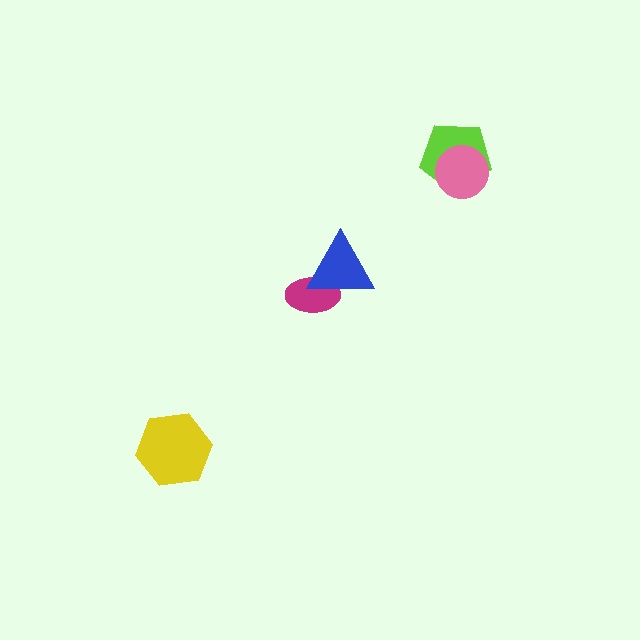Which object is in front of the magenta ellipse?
The blue triangle is in front of the magenta ellipse.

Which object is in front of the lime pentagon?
The pink circle is in front of the lime pentagon.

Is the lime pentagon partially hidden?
Yes, it is partially covered by another shape.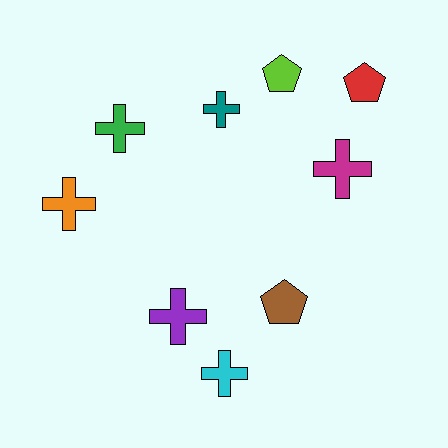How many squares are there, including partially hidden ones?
There are no squares.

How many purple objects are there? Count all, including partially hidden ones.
There is 1 purple object.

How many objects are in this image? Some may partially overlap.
There are 9 objects.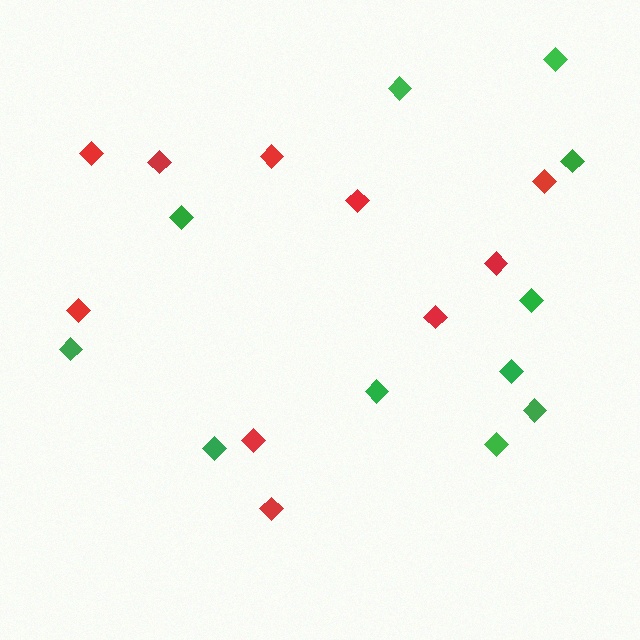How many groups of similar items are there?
There are 2 groups: one group of red diamonds (10) and one group of green diamonds (11).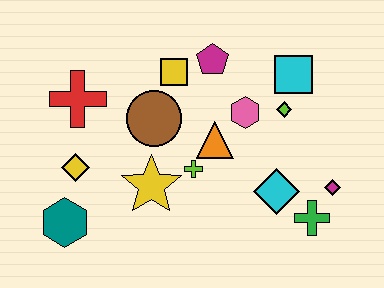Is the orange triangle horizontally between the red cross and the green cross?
Yes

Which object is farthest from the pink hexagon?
The teal hexagon is farthest from the pink hexagon.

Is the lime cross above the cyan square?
No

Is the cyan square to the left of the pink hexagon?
No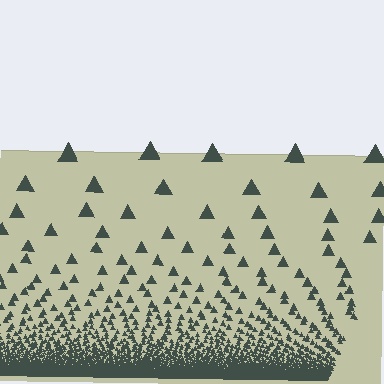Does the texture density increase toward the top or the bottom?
Density increases toward the bottom.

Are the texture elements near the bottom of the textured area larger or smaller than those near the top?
Smaller. The gradient is inverted — elements near the bottom are smaller and denser.